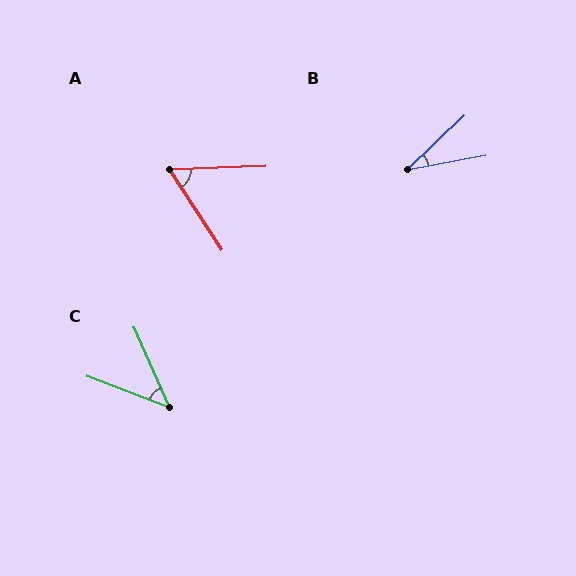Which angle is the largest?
A, at approximately 59 degrees.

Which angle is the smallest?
B, at approximately 33 degrees.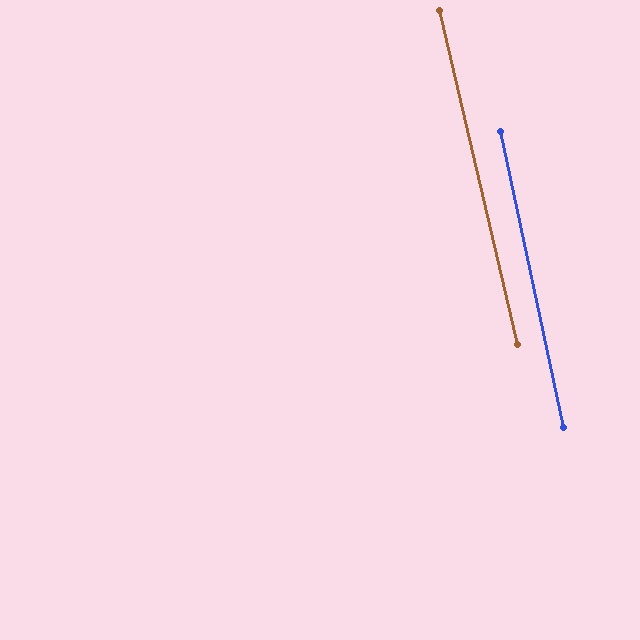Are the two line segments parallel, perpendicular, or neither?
Parallel — their directions differ by only 1.3°.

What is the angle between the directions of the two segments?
Approximately 1 degree.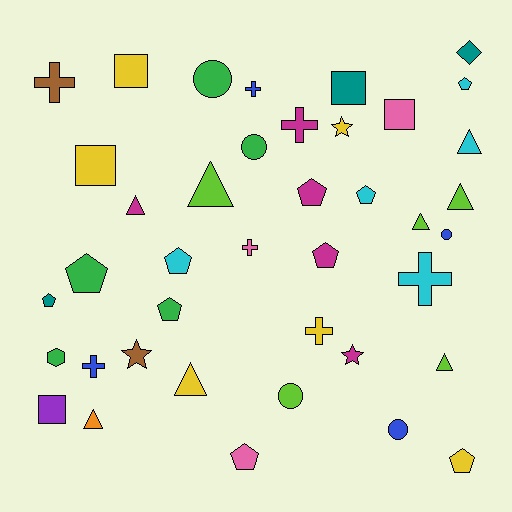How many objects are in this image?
There are 40 objects.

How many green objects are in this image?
There are 5 green objects.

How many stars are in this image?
There are 3 stars.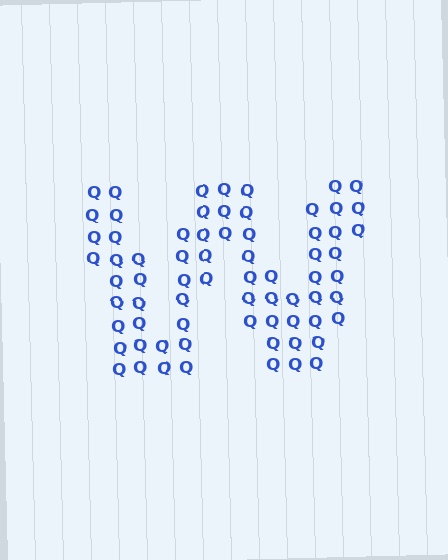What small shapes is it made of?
It is made of small letter Q's.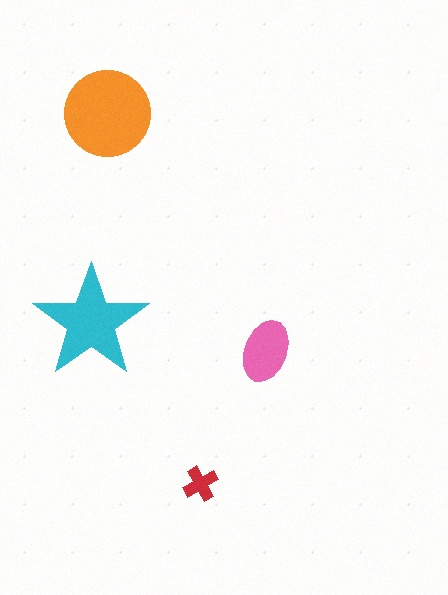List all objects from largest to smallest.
The orange circle, the cyan star, the pink ellipse, the red cross.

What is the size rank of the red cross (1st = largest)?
4th.